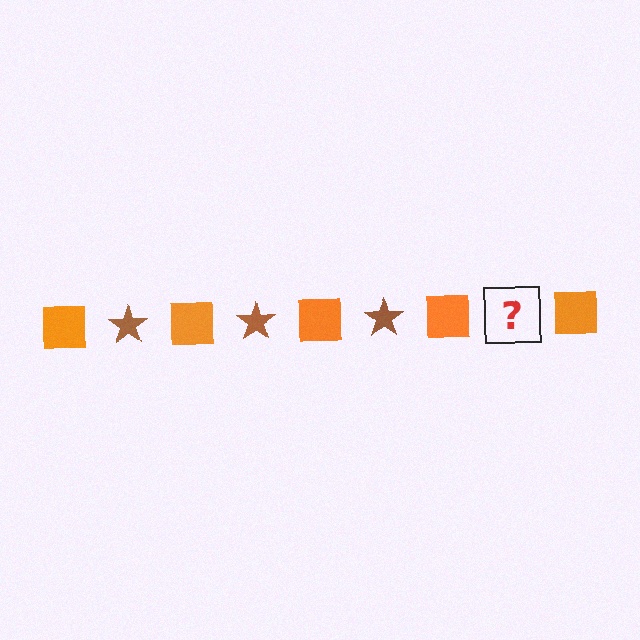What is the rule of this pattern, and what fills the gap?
The rule is that the pattern alternates between orange square and brown star. The gap should be filled with a brown star.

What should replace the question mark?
The question mark should be replaced with a brown star.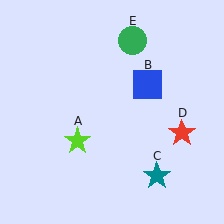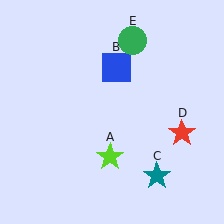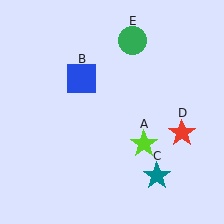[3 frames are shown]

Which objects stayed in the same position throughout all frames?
Teal star (object C) and red star (object D) and green circle (object E) remained stationary.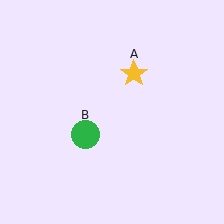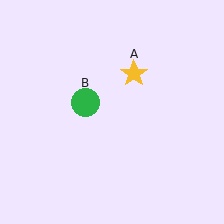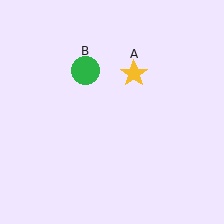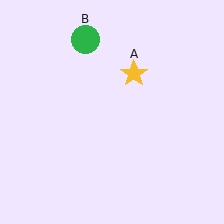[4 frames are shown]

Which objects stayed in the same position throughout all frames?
Yellow star (object A) remained stationary.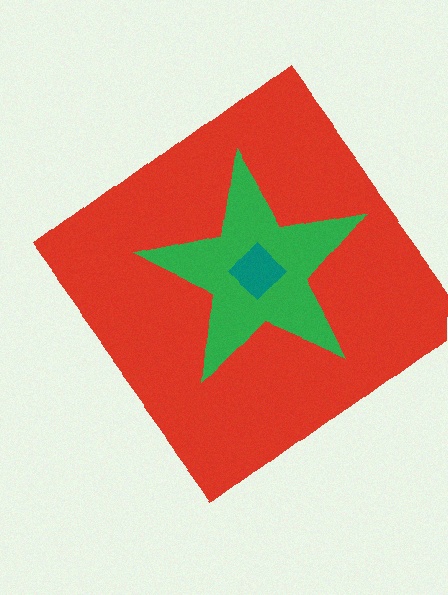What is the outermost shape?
The red diamond.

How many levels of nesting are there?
3.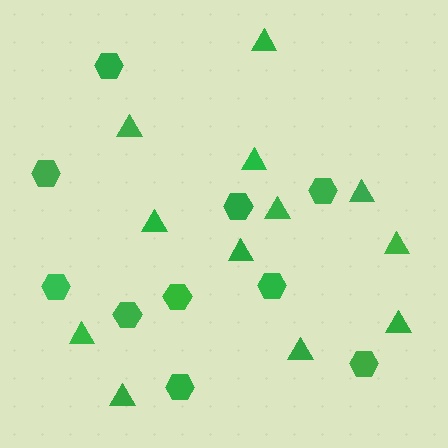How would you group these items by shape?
There are 2 groups: one group of hexagons (10) and one group of triangles (12).